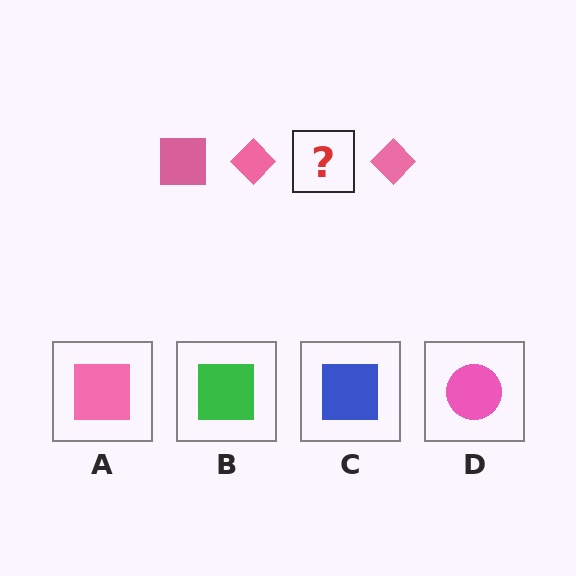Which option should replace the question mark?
Option A.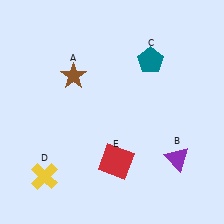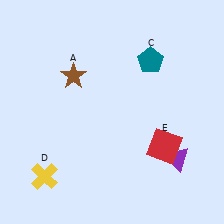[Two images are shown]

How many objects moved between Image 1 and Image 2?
1 object moved between the two images.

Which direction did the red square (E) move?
The red square (E) moved right.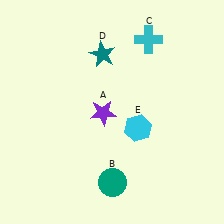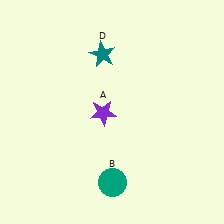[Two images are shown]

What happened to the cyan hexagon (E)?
The cyan hexagon (E) was removed in Image 2. It was in the bottom-right area of Image 1.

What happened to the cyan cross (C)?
The cyan cross (C) was removed in Image 2. It was in the top-right area of Image 1.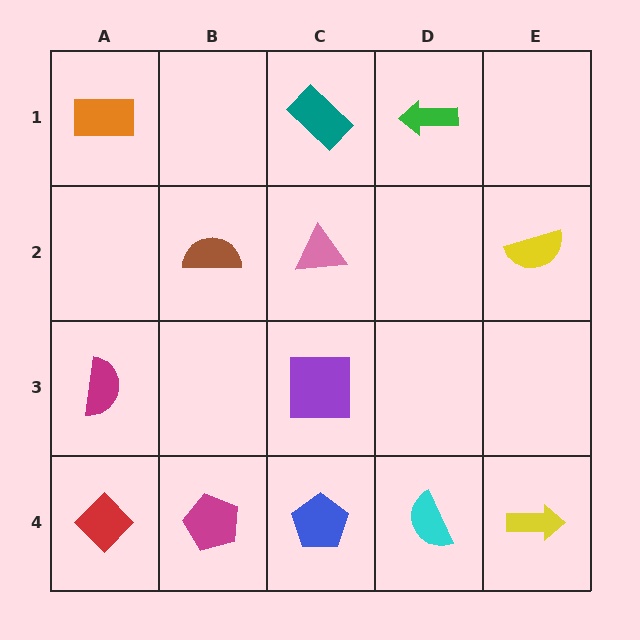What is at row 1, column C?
A teal rectangle.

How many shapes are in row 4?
5 shapes.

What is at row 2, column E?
A yellow semicircle.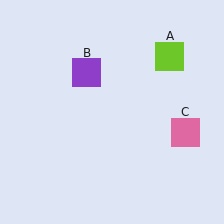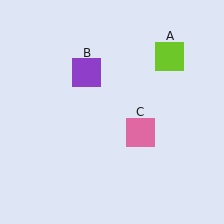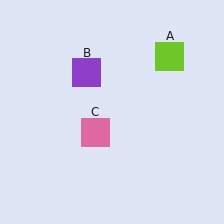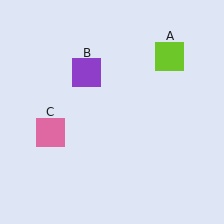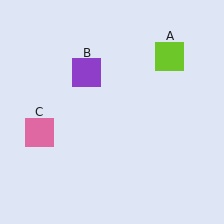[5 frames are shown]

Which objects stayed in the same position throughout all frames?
Lime square (object A) and purple square (object B) remained stationary.